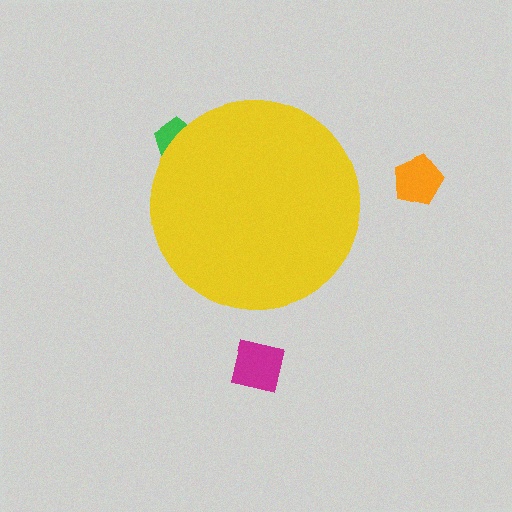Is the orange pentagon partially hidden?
No, the orange pentagon is fully visible.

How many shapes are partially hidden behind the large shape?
1 shape is partially hidden.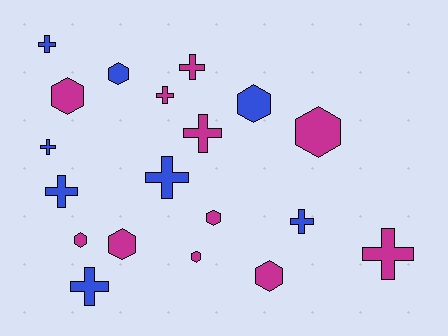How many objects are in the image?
There are 19 objects.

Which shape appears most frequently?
Cross, with 10 objects.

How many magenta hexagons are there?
There are 7 magenta hexagons.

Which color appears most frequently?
Magenta, with 11 objects.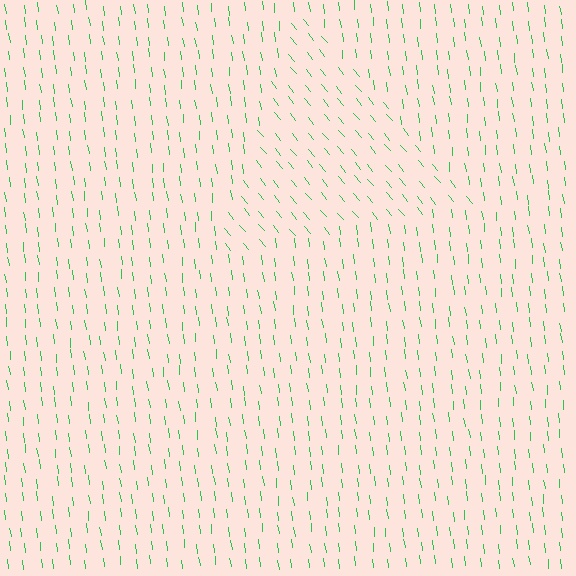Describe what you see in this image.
The image is filled with small green line segments. A triangle region in the image has lines oriented differently from the surrounding lines, creating a visible texture boundary.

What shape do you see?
I see a triangle.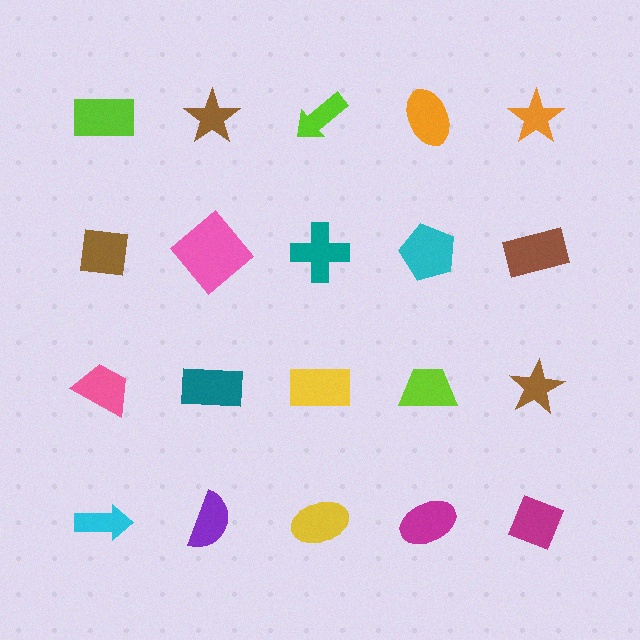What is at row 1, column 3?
A lime arrow.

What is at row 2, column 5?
A brown rectangle.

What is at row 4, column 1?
A cyan arrow.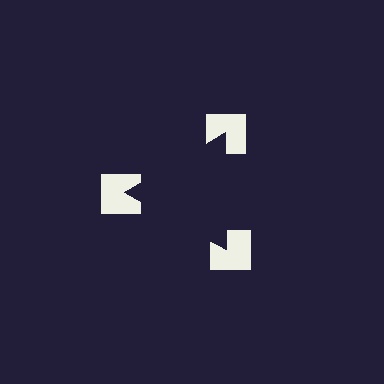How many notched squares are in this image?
There are 3 — one at each vertex of the illusory triangle.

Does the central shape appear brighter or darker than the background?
It typically appears slightly darker than the background, even though no actual brightness change is drawn.